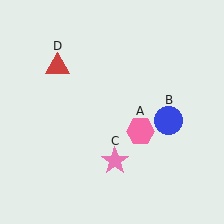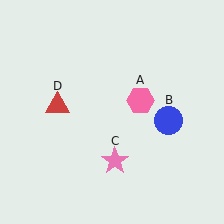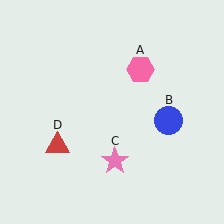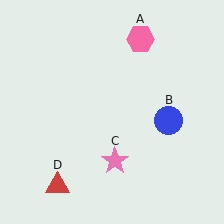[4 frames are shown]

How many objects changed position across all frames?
2 objects changed position: pink hexagon (object A), red triangle (object D).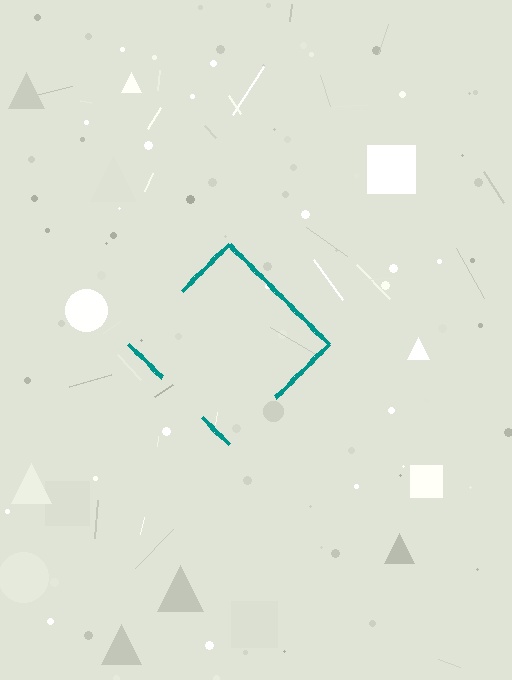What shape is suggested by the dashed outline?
The dashed outline suggests a diamond.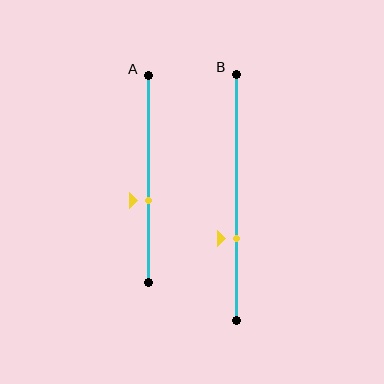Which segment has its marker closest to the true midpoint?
Segment A has its marker closest to the true midpoint.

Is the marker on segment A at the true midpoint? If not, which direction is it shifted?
No, the marker on segment A is shifted downward by about 10% of the segment length.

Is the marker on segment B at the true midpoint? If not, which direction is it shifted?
No, the marker on segment B is shifted downward by about 17% of the segment length.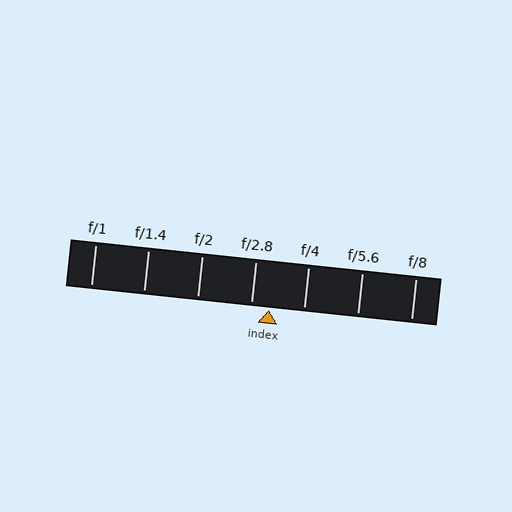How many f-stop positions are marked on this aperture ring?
There are 7 f-stop positions marked.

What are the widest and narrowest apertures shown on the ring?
The widest aperture shown is f/1 and the narrowest is f/8.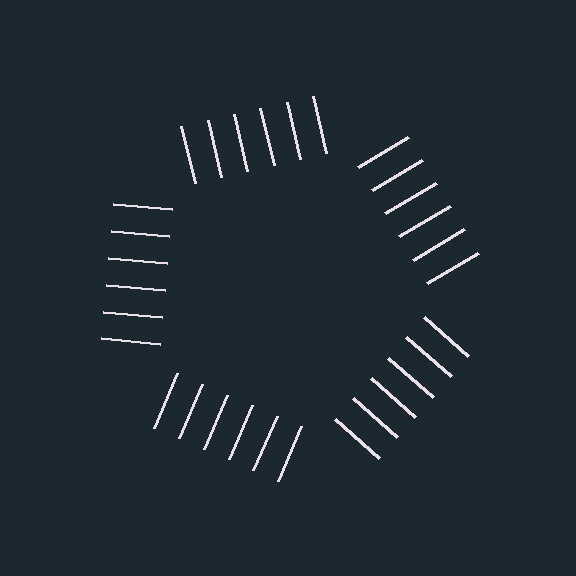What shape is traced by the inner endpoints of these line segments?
An illusory pentagon — the line segments terminate on its edges but no continuous stroke is drawn.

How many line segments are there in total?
30 — 6 along each of the 5 edges.